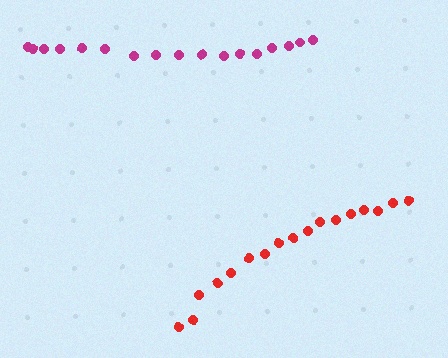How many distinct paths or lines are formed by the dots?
There are 2 distinct paths.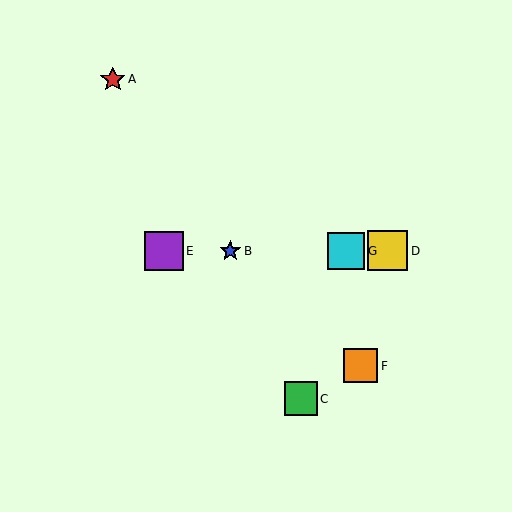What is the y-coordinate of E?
Object E is at y≈251.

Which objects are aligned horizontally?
Objects B, D, E, G are aligned horizontally.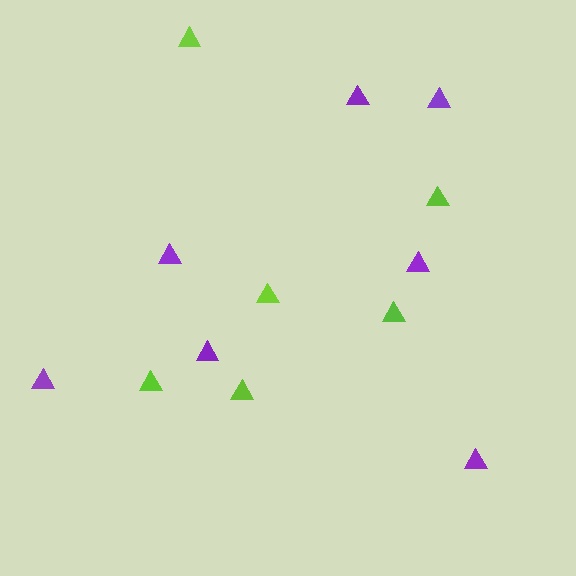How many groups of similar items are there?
There are 2 groups: one group of lime triangles (6) and one group of purple triangles (7).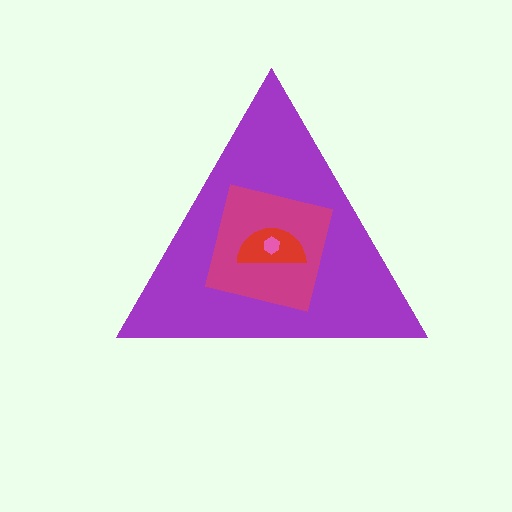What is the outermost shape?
The purple triangle.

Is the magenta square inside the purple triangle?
Yes.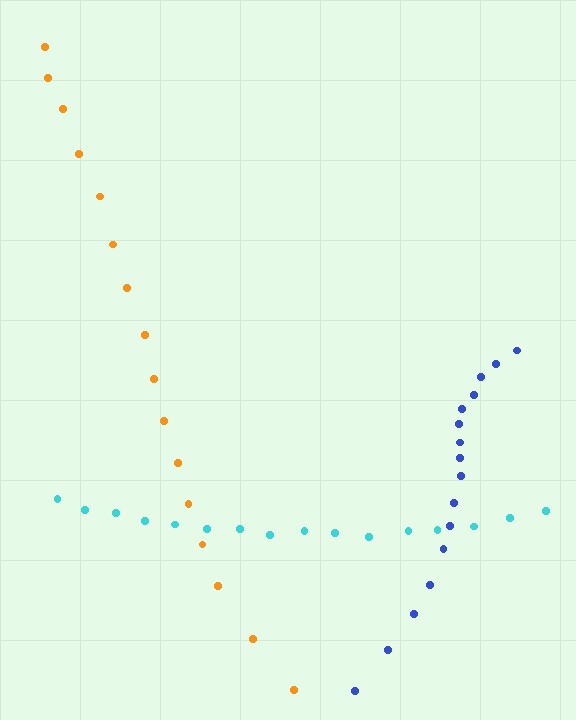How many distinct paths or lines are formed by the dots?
There are 3 distinct paths.